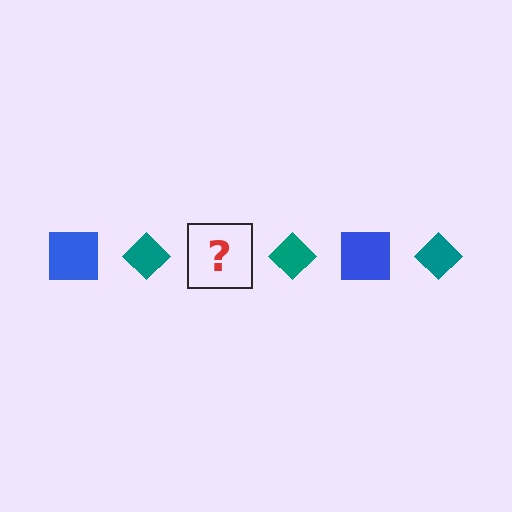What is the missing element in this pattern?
The missing element is a blue square.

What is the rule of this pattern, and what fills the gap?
The rule is that the pattern alternates between blue square and teal diamond. The gap should be filled with a blue square.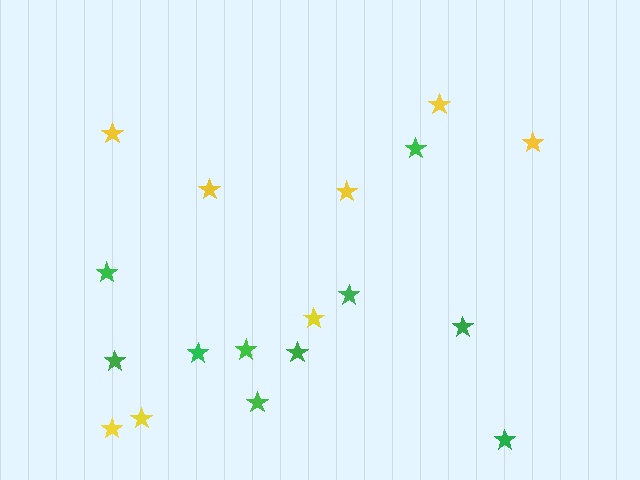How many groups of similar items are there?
There are 2 groups: one group of yellow stars (8) and one group of green stars (10).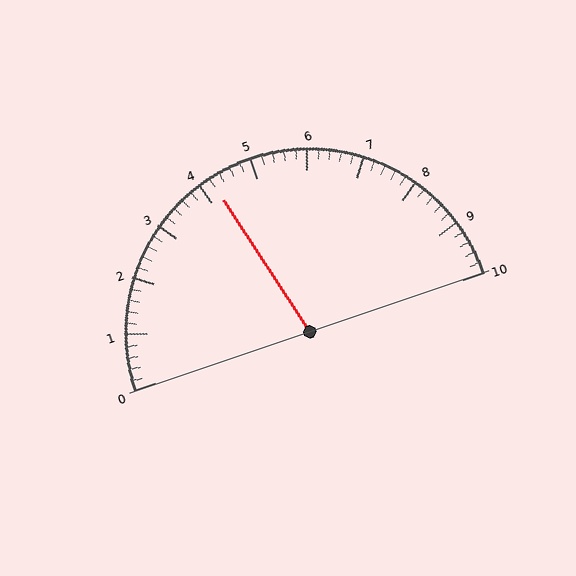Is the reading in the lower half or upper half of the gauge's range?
The reading is in the lower half of the range (0 to 10).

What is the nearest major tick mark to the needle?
The nearest major tick mark is 4.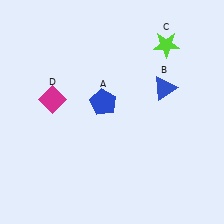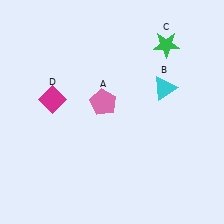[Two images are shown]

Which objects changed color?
A changed from blue to pink. B changed from blue to cyan. C changed from lime to green.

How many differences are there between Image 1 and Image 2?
There are 3 differences between the two images.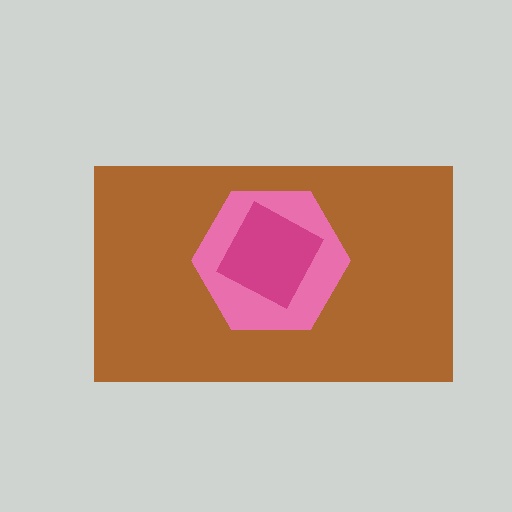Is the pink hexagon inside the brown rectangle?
Yes.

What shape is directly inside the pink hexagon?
The magenta square.